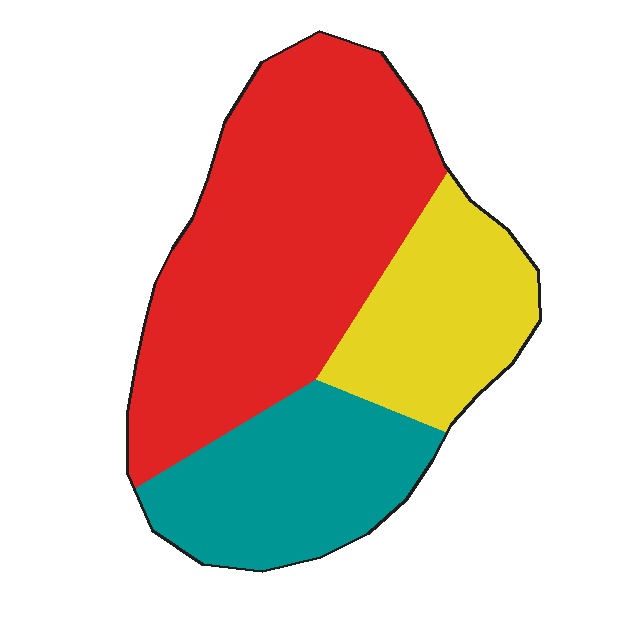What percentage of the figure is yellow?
Yellow takes up about one fifth (1/5) of the figure.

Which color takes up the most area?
Red, at roughly 55%.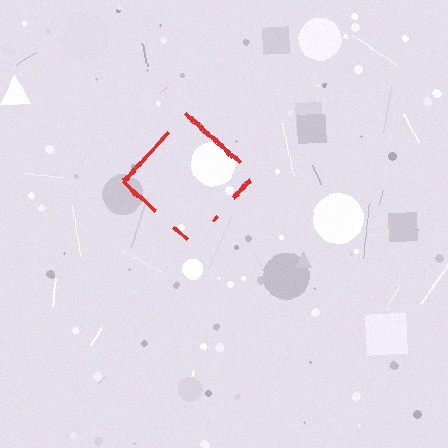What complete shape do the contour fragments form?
The contour fragments form a diamond.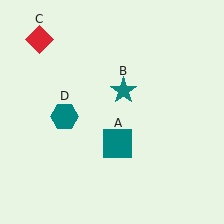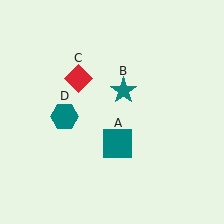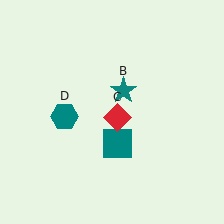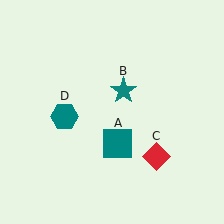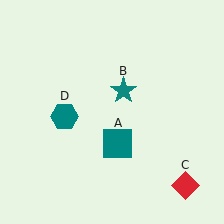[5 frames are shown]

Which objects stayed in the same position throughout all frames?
Teal square (object A) and teal star (object B) and teal hexagon (object D) remained stationary.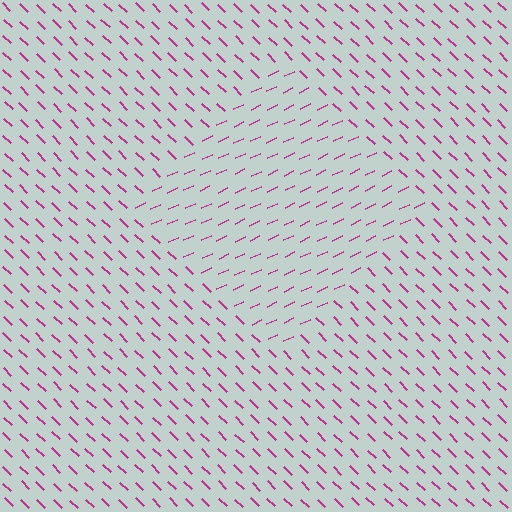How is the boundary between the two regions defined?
The boundary is defined purely by a change in line orientation (approximately 69 degrees difference). All lines are the same color and thickness.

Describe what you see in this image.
The image is filled with small magenta line segments. A diamond region in the image has lines oriented differently from the surrounding lines, creating a visible texture boundary.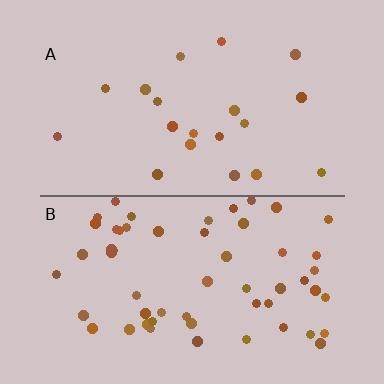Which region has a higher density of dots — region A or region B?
B (the bottom).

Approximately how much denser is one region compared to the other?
Approximately 2.8× — region B over region A.